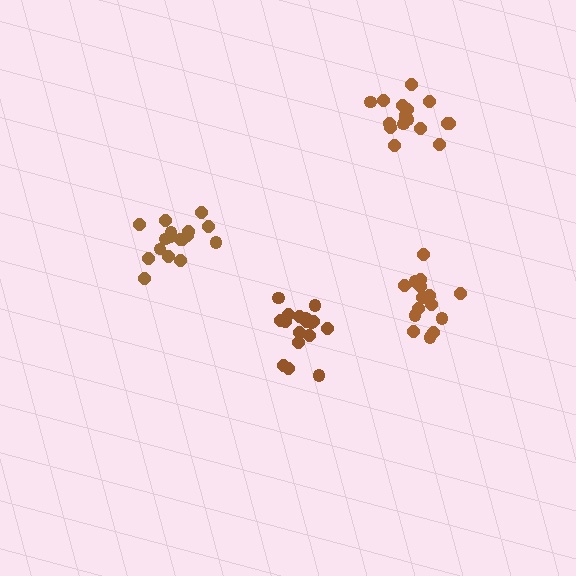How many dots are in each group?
Group 1: 17 dots, Group 2: 15 dots, Group 3: 17 dots, Group 4: 17 dots (66 total).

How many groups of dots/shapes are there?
There are 4 groups.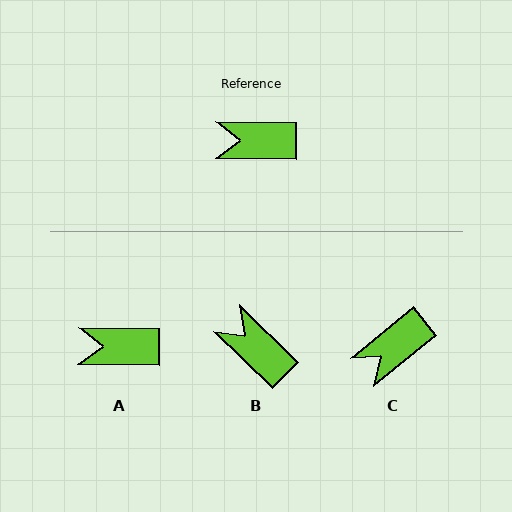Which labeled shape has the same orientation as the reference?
A.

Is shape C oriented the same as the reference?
No, it is off by about 39 degrees.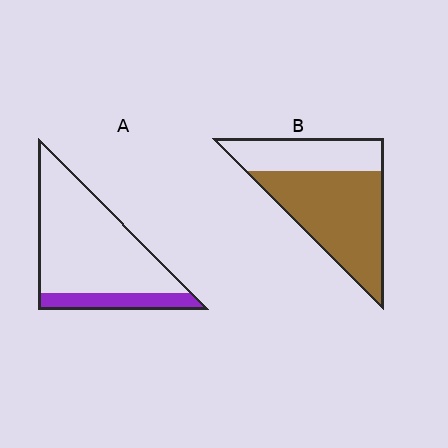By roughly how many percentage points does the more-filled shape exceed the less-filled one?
By roughly 45 percentage points (B over A).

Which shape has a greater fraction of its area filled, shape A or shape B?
Shape B.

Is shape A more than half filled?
No.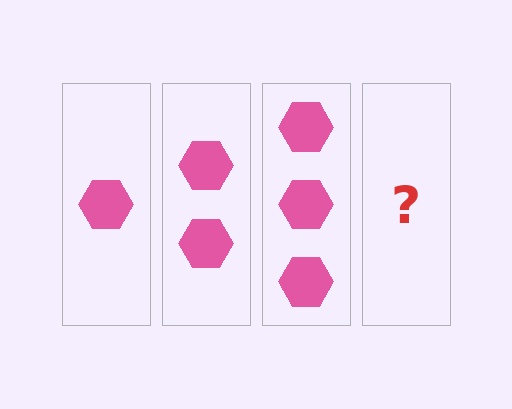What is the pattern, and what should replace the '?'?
The pattern is that each step adds one more hexagon. The '?' should be 4 hexagons.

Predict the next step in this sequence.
The next step is 4 hexagons.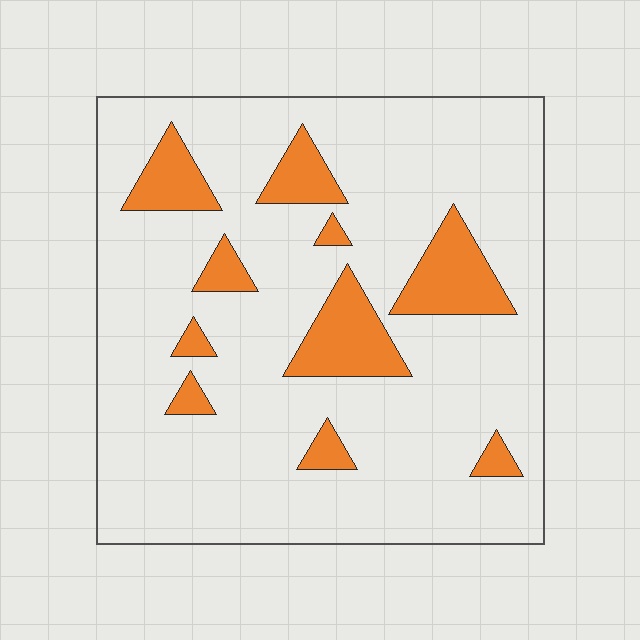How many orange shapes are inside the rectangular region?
10.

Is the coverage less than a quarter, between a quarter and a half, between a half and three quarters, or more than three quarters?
Less than a quarter.